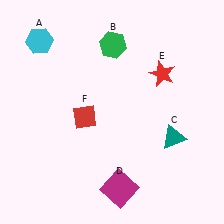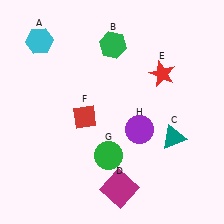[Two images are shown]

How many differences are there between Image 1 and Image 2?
There are 2 differences between the two images.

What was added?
A green circle (G), a purple circle (H) were added in Image 2.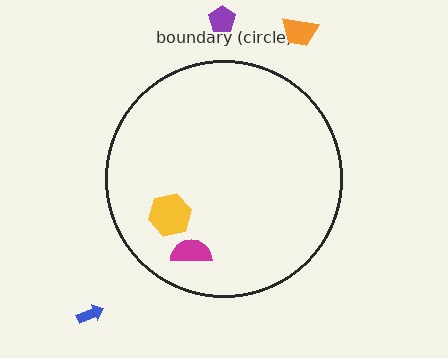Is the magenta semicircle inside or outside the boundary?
Inside.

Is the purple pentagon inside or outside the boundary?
Outside.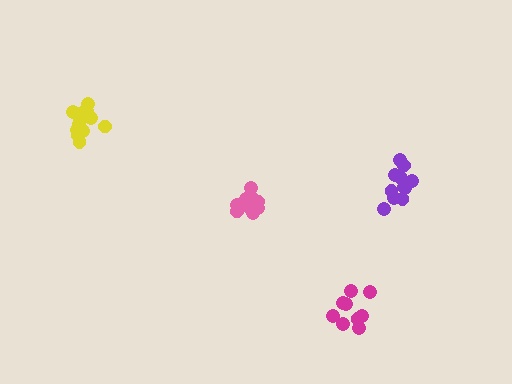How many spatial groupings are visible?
There are 4 spatial groupings.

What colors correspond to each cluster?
The clusters are colored: purple, pink, yellow, magenta.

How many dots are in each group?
Group 1: 11 dots, Group 2: 9 dots, Group 3: 12 dots, Group 4: 9 dots (41 total).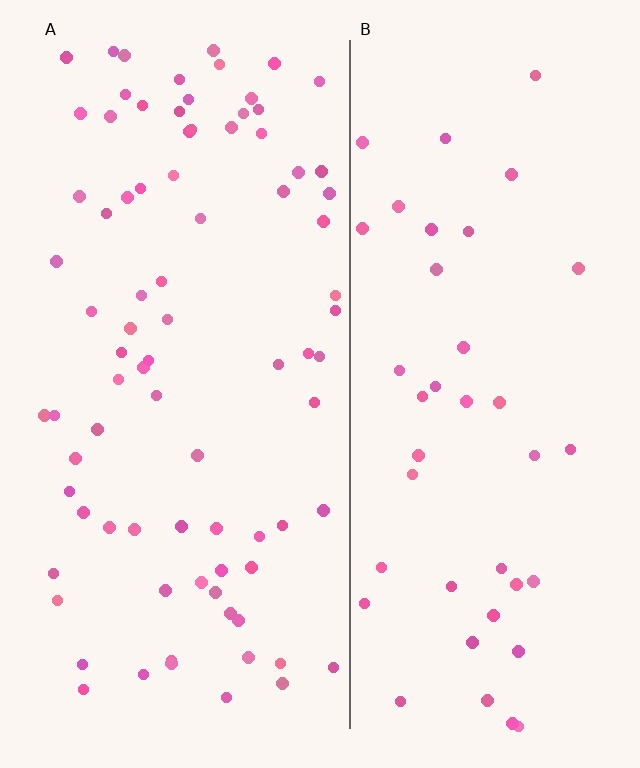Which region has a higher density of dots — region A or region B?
A (the left).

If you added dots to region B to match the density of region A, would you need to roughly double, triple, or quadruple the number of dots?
Approximately double.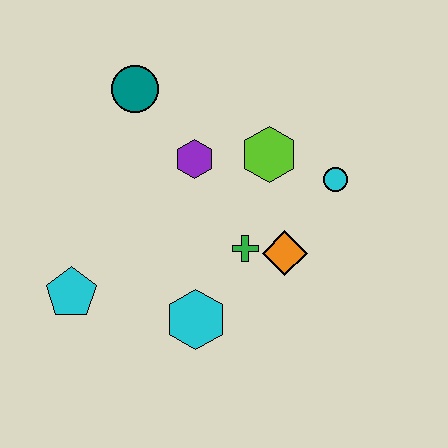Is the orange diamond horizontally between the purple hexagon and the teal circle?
No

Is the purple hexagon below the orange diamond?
No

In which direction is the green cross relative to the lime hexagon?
The green cross is below the lime hexagon.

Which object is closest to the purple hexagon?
The lime hexagon is closest to the purple hexagon.